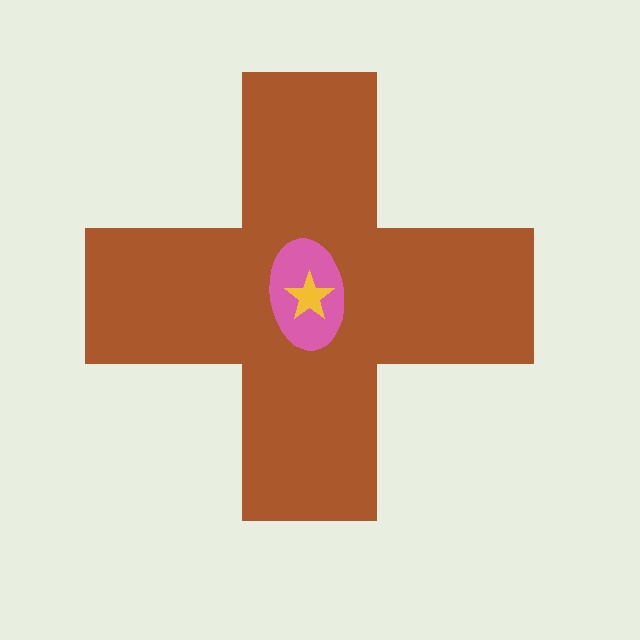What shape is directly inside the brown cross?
The pink ellipse.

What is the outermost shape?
The brown cross.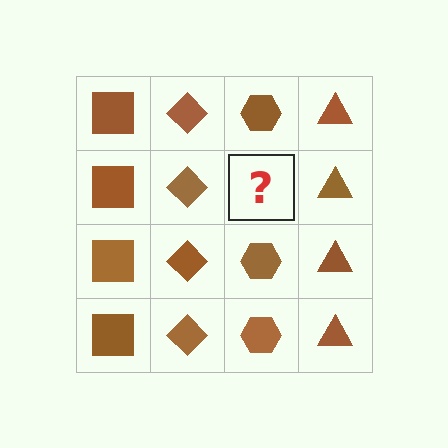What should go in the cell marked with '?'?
The missing cell should contain a brown hexagon.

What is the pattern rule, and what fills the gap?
The rule is that each column has a consistent shape. The gap should be filled with a brown hexagon.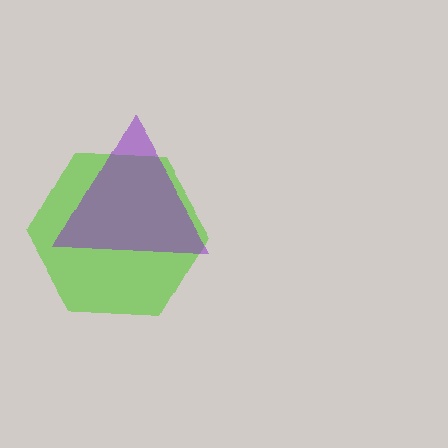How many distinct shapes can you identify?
There are 2 distinct shapes: a lime hexagon, a purple triangle.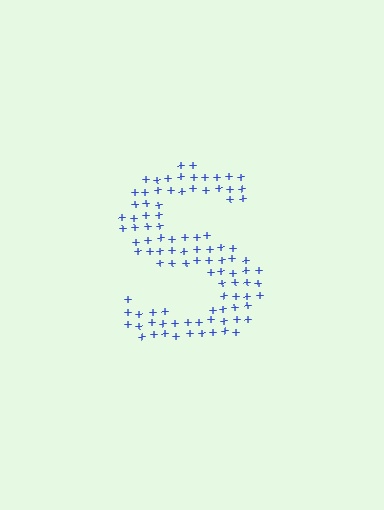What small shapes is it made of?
It is made of small plus signs.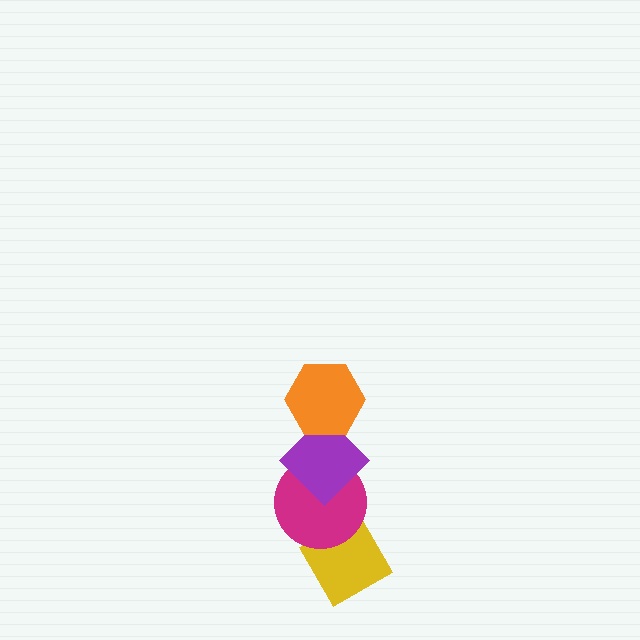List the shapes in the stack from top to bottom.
From top to bottom: the orange hexagon, the purple diamond, the magenta circle, the yellow diamond.